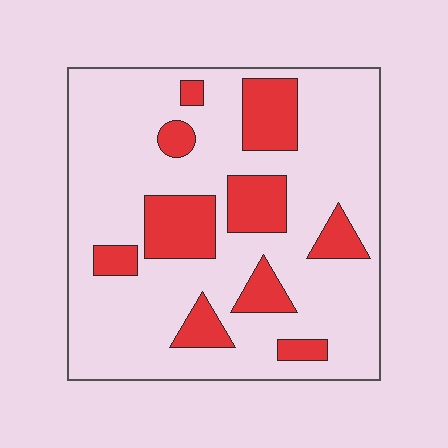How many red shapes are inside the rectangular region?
10.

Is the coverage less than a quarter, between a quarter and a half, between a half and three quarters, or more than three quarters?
Less than a quarter.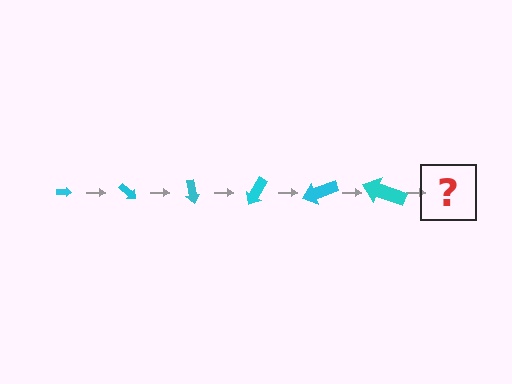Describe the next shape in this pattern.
It should be an arrow, larger than the previous one and rotated 240 degrees from the start.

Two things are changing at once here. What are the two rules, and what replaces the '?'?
The two rules are that the arrow grows larger each step and it rotates 40 degrees each step. The '?' should be an arrow, larger than the previous one and rotated 240 degrees from the start.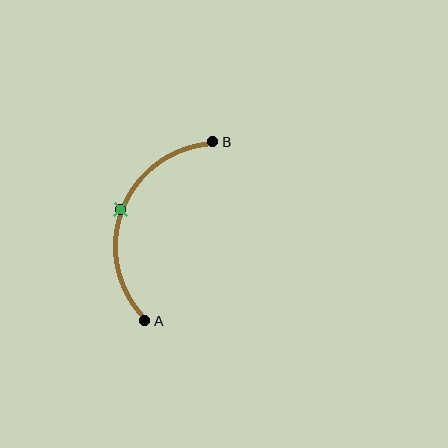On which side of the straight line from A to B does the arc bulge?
The arc bulges to the left of the straight line connecting A and B.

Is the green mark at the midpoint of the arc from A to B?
Yes. The green mark lies on the arc at equal arc-length from both A and B — it is the arc midpoint.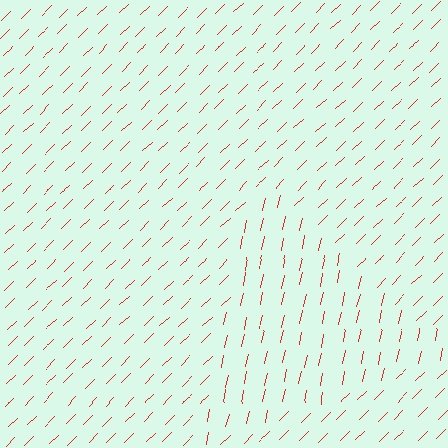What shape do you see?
I see a triangle.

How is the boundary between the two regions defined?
The boundary is defined purely by a change in line orientation (approximately 34 degrees difference). All lines are the same color and thickness.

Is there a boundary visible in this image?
Yes, there is a texture boundary formed by a change in line orientation.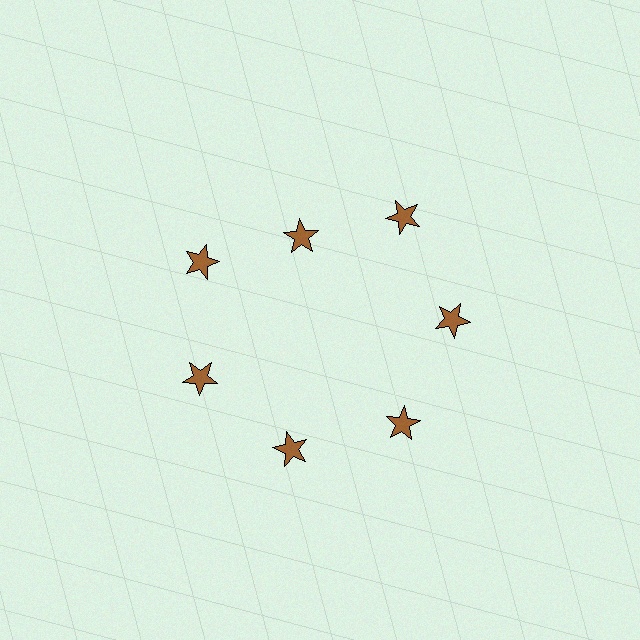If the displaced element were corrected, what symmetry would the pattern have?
It would have 7-fold rotational symmetry — the pattern would map onto itself every 51 degrees.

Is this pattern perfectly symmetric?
No. The 7 brown stars are arranged in a ring, but one element near the 12 o'clock position is pulled inward toward the center, breaking the 7-fold rotational symmetry.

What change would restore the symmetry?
The symmetry would be restored by moving it outward, back onto the ring so that all 7 stars sit at equal angles and equal distance from the center.